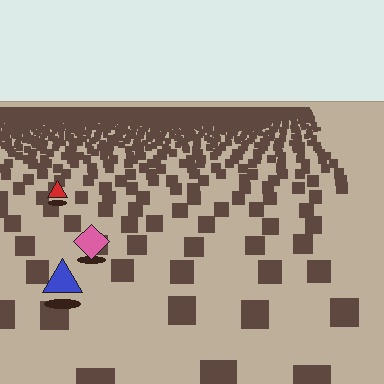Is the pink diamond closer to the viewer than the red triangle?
Yes. The pink diamond is closer — you can tell from the texture gradient: the ground texture is coarser near it.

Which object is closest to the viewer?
The blue triangle is closest. The texture marks near it are larger and more spread out.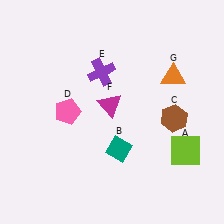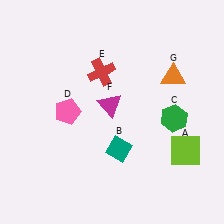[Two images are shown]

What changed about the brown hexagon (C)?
In Image 1, C is brown. In Image 2, it changed to green.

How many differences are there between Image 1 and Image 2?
There are 2 differences between the two images.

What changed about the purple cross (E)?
In Image 1, E is purple. In Image 2, it changed to red.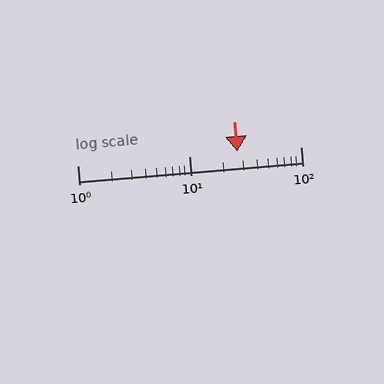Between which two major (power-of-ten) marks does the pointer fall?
The pointer is between 10 and 100.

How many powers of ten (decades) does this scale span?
The scale spans 2 decades, from 1 to 100.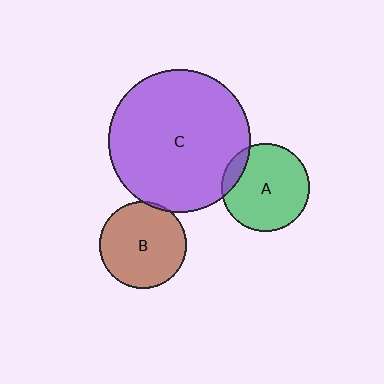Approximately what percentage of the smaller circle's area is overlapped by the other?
Approximately 10%.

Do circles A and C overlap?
Yes.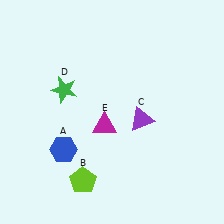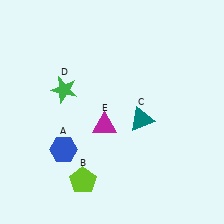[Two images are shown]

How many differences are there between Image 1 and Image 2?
There is 1 difference between the two images.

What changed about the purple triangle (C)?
In Image 1, C is purple. In Image 2, it changed to teal.